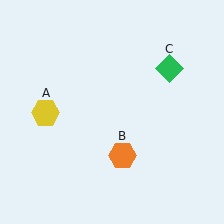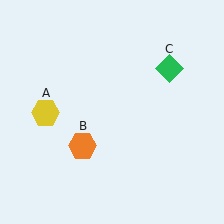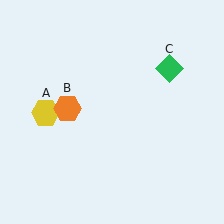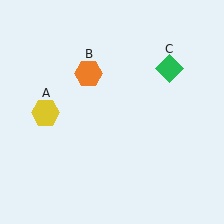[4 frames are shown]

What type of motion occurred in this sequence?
The orange hexagon (object B) rotated clockwise around the center of the scene.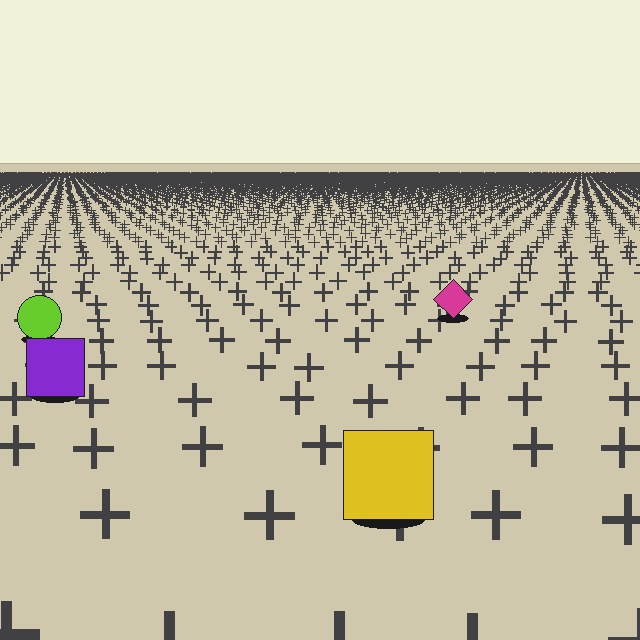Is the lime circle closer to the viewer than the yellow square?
No. The yellow square is closer — you can tell from the texture gradient: the ground texture is coarser near it.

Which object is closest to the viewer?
The yellow square is closest. The texture marks near it are larger and more spread out.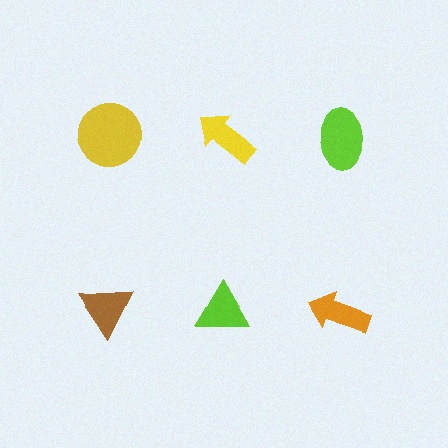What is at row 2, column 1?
A brown triangle.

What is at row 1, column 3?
A lime ellipse.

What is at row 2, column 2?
A lime triangle.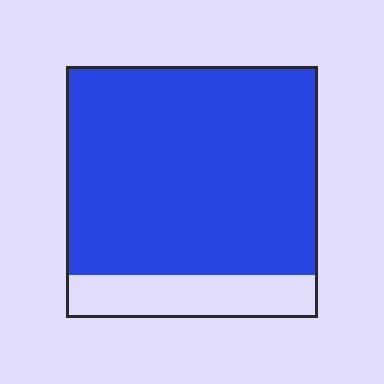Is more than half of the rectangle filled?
Yes.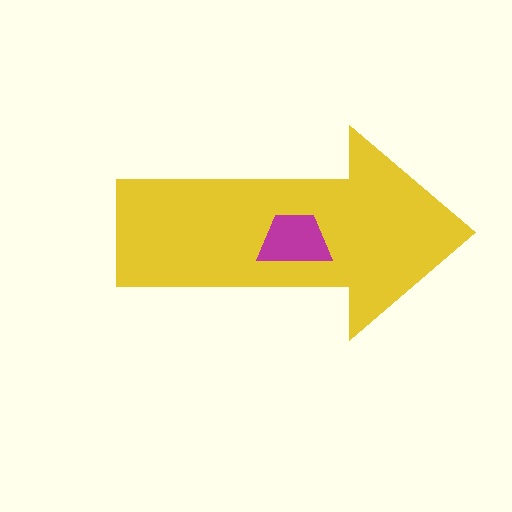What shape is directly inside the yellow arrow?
The magenta trapezoid.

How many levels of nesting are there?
2.